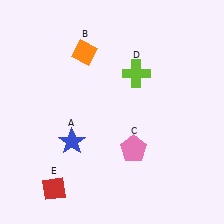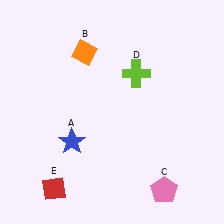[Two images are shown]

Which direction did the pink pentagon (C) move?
The pink pentagon (C) moved down.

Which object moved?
The pink pentagon (C) moved down.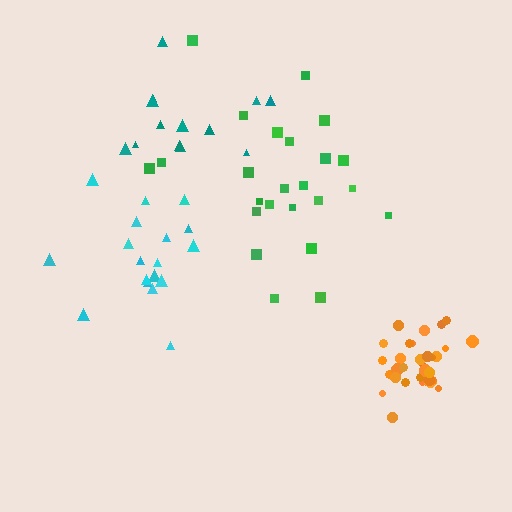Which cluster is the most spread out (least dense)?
Green.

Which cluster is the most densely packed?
Orange.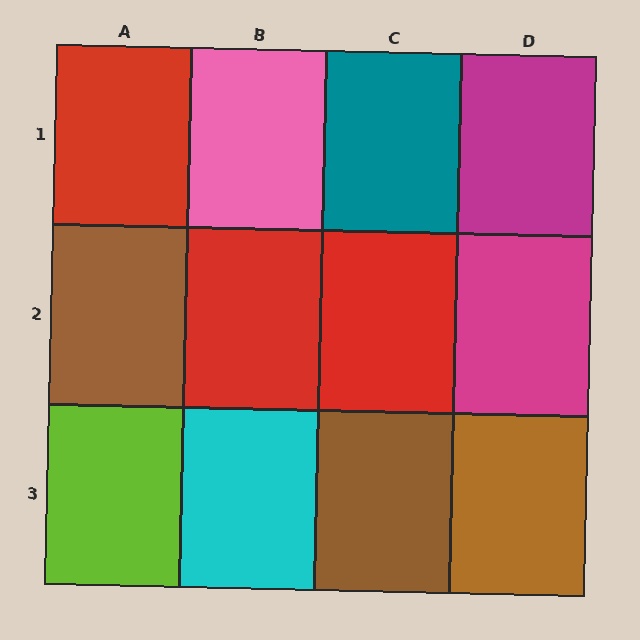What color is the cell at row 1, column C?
Teal.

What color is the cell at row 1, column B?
Pink.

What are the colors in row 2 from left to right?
Brown, red, red, magenta.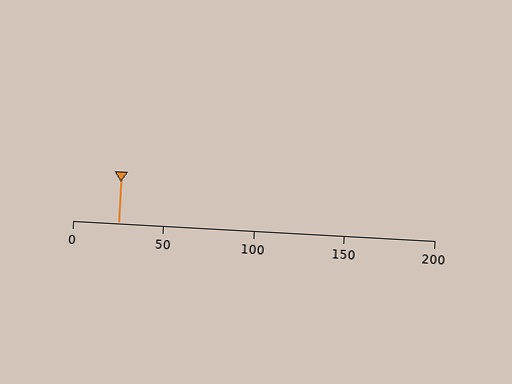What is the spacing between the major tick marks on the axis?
The major ticks are spaced 50 apart.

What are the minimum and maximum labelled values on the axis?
The axis runs from 0 to 200.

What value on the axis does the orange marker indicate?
The marker indicates approximately 25.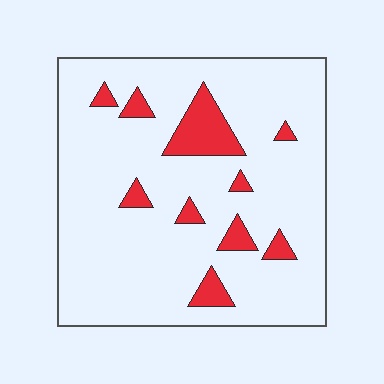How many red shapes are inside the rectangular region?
10.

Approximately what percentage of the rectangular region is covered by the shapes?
Approximately 10%.